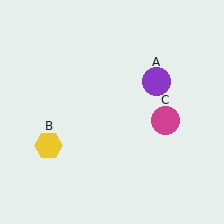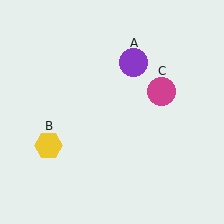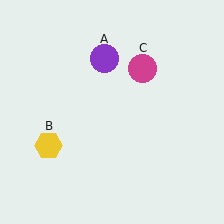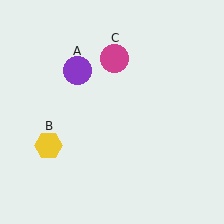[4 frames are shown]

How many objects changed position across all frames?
2 objects changed position: purple circle (object A), magenta circle (object C).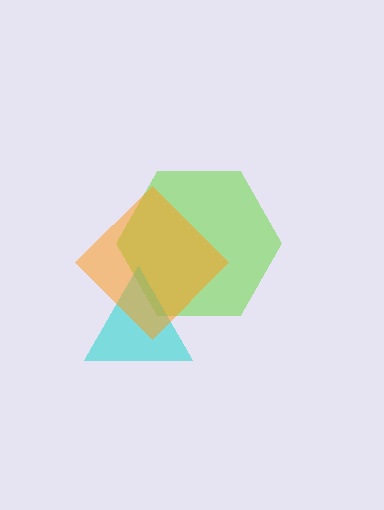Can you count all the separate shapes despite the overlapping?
Yes, there are 3 separate shapes.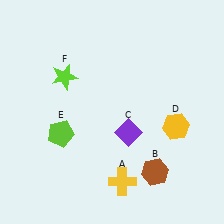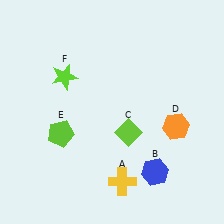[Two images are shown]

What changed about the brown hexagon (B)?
In Image 1, B is brown. In Image 2, it changed to blue.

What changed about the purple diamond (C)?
In Image 1, C is purple. In Image 2, it changed to lime.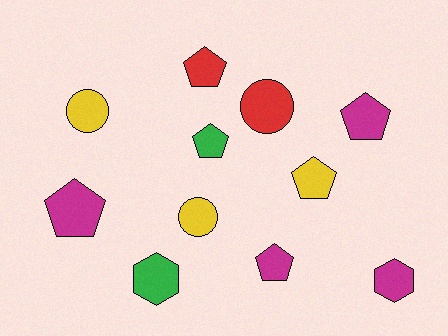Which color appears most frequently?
Magenta, with 4 objects.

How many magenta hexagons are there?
There is 1 magenta hexagon.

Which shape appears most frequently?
Pentagon, with 6 objects.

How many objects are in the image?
There are 11 objects.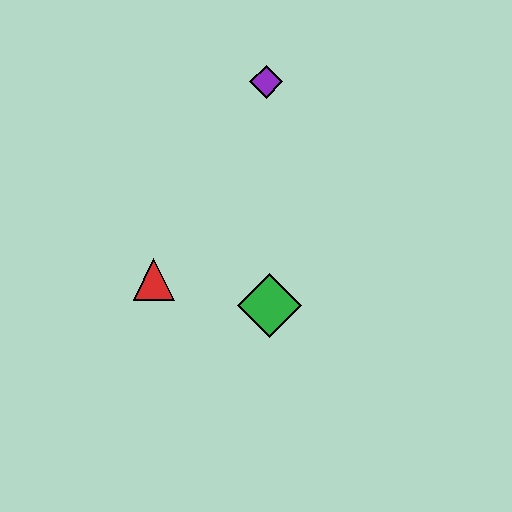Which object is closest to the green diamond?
The red triangle is closest to the green diamond.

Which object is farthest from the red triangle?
The purple diamond is farthest from the red triangle.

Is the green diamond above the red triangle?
No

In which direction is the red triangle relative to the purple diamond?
The red triangle is below the purple diamond.